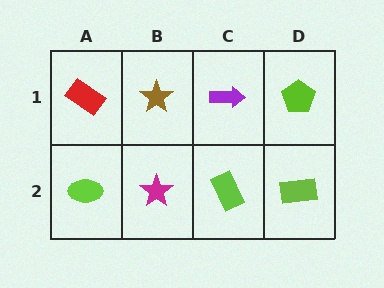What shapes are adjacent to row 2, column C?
A purple arrow (row 1, column C), a magenta star (row 2, column B), a lime rectangle (row 2, column D).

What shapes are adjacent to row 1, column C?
A lime rectangle (row 2, column C), a brown star (row 1, column B), a lime pentagon (row 1, column D).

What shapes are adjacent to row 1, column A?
A lime ellipse (row 2, column A), a brown star (row 1, column B).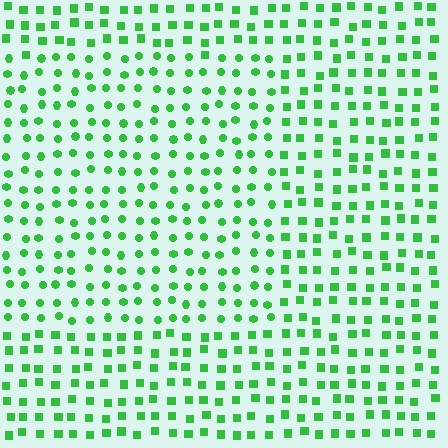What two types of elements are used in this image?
The image uses circles inside the rectangle region and squares outside it.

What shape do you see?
I see a rectangle.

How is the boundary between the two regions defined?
The boundary is defined by a change in element shape: circles inside vs. squares outside. All elements share the same color and spacing.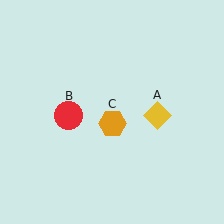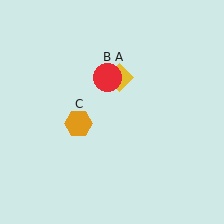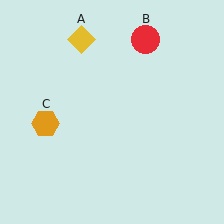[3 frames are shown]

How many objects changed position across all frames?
3 objects changed position: yellow diamond (object A), red circle (object B), orange hexagon (object C).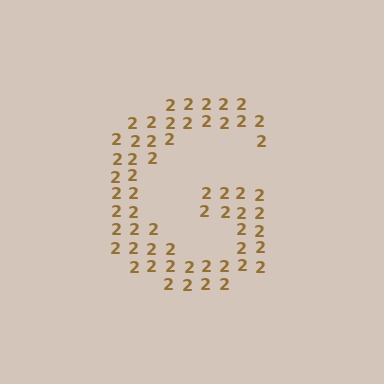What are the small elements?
The small elements are digit 2's.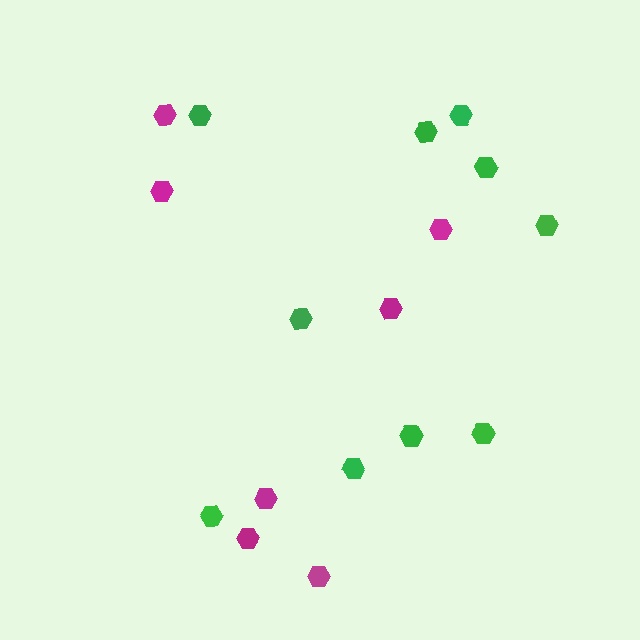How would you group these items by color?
There are 2 groups: one group of magenta hexagons (7) and one group of green hexagons (10).